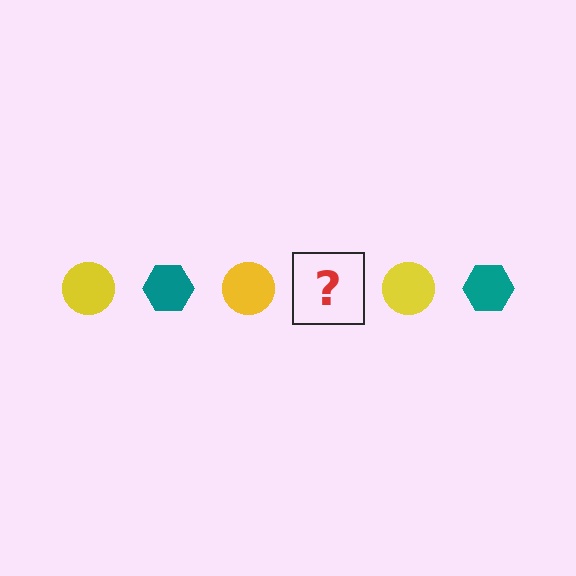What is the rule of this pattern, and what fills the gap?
The rule is that the pattern alternates between yellow circle and teal hexagon. The gap should be filled with a teal hexagon.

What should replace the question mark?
The question mark should be replaced with a teal hexagon.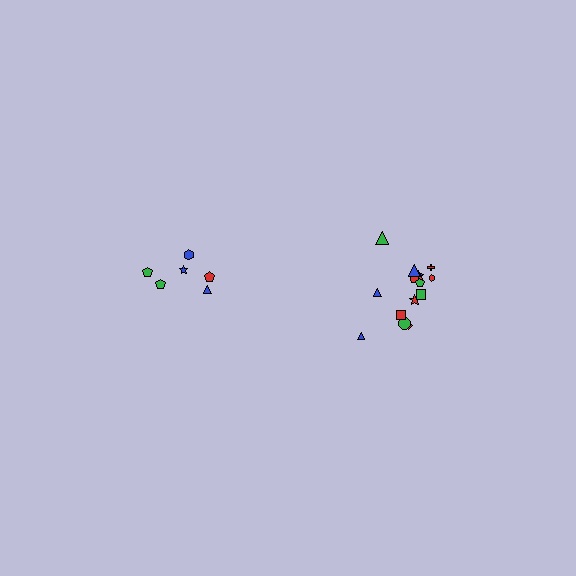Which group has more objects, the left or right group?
The right group.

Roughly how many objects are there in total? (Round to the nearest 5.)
Roughly 20 objects in total.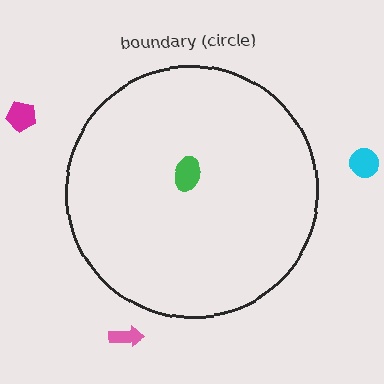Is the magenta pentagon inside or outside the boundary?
Outside.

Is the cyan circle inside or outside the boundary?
Outside.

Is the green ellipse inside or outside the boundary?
Inside.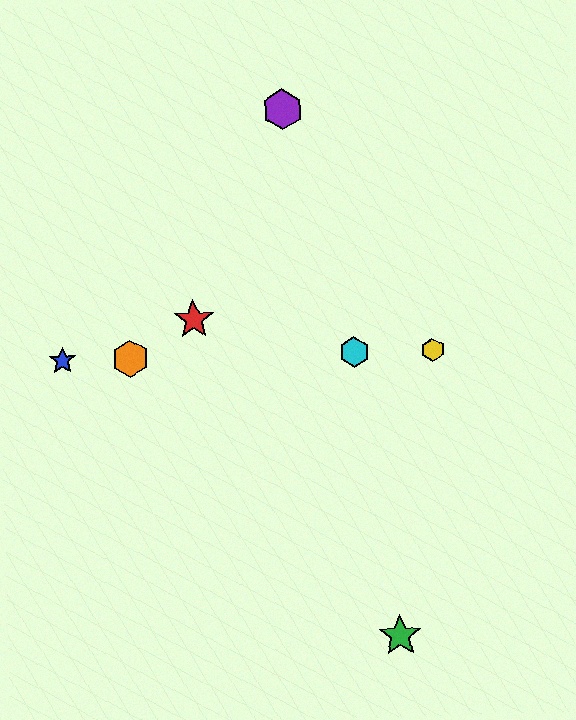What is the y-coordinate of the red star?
The red star is at y≈320.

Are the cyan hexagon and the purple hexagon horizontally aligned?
No, the cyan hexagon is at y≈352 and the purple hexagon is at y≈109.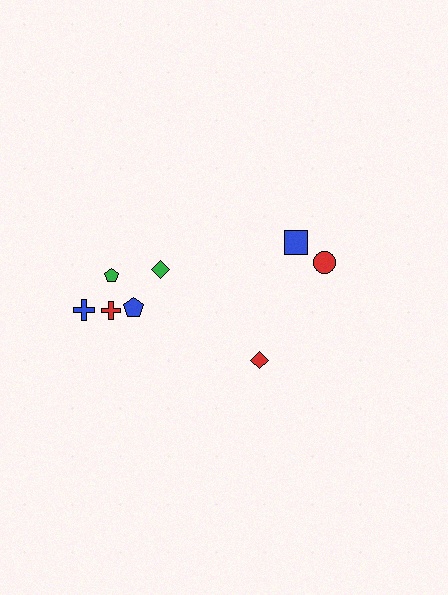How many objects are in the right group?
There are 3 objects.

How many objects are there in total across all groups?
There are 8 objects.